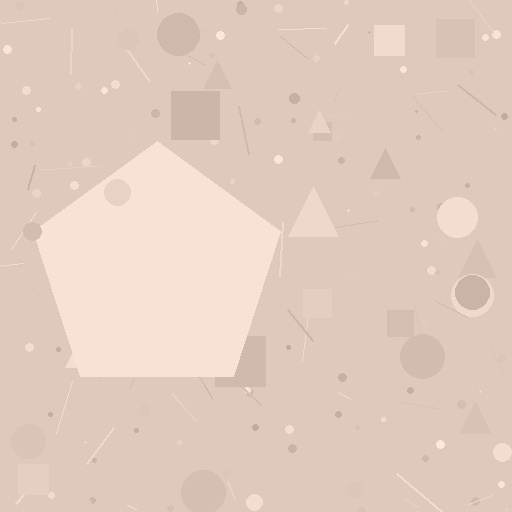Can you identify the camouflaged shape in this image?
The camouflaged shape is a pentagon.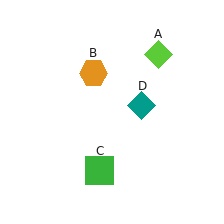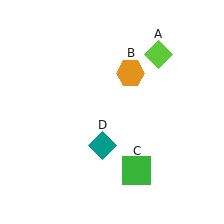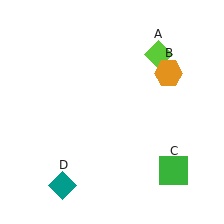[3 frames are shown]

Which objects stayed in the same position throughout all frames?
Lime diamond (object A) remained stationary.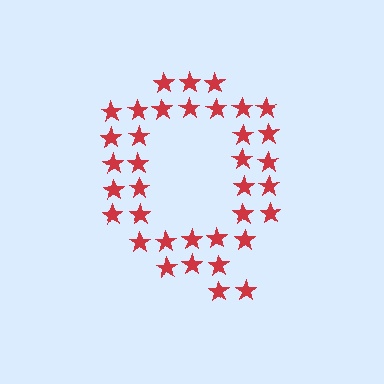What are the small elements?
The small elements are stars.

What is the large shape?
The large shape is the letter Q.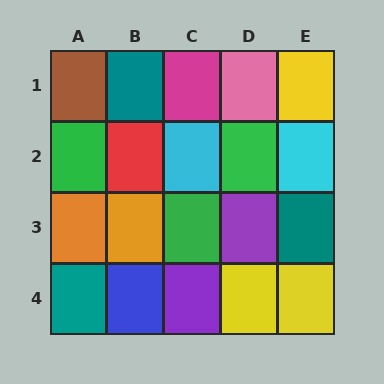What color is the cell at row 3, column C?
Green.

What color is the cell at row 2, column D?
Green.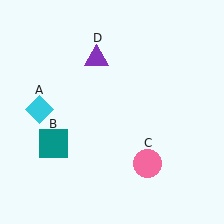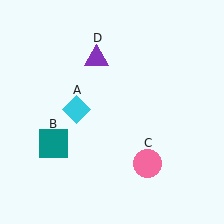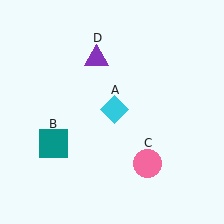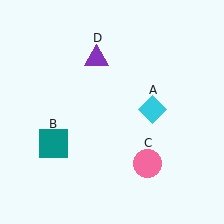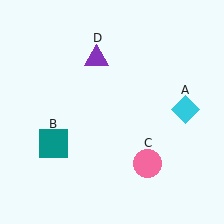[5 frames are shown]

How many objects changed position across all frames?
1 object changed position: cyan diamond (object A).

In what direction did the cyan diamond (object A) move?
The cyan diamond (object A) moved right.